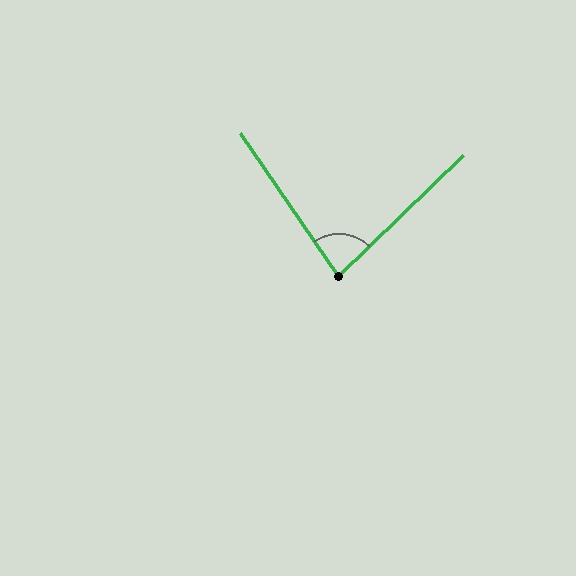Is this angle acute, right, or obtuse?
It is acute.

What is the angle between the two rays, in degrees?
Approximately 80 degrees.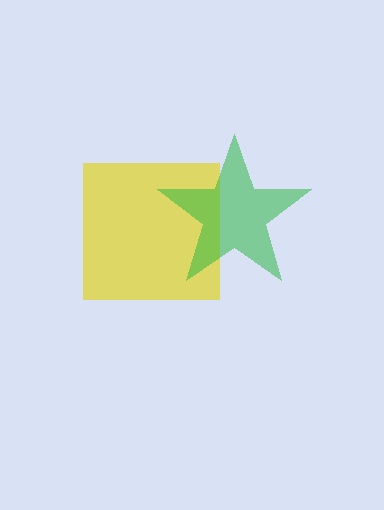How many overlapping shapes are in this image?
There are 2 overlapping shapes in the image.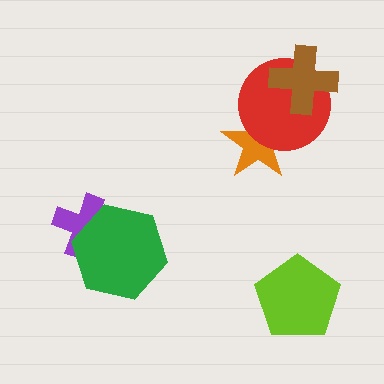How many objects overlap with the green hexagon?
1 object overlaps with the green hexagon.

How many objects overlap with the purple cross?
1 object overlaps with the purple cross.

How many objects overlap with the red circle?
2 objects overlap with the red circle.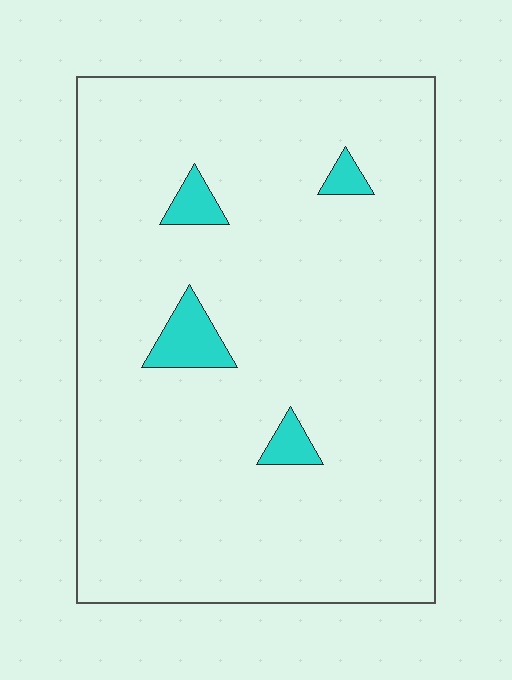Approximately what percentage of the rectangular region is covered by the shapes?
Approximately 5%.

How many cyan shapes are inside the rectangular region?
4.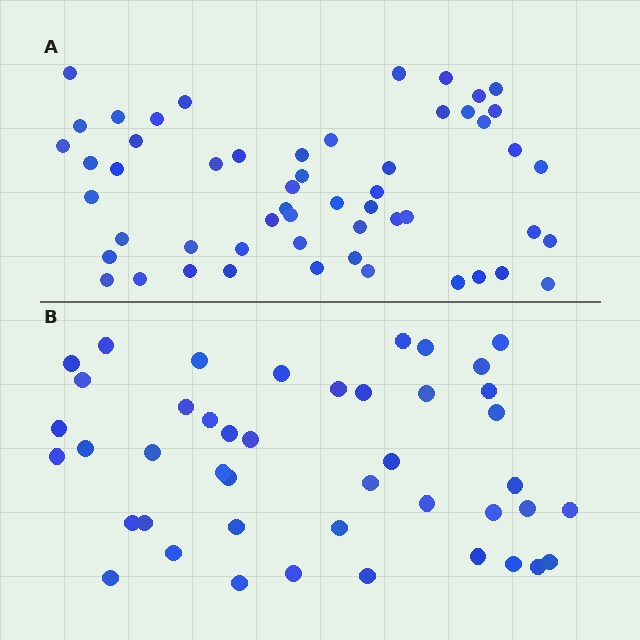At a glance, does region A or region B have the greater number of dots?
Region A (the top region) has more dots.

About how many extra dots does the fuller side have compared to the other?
Region A has roughly 10 or so more dots than region B.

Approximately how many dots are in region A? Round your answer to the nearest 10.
About 50 dots. (The exact count is 54, which rounds to 50.)